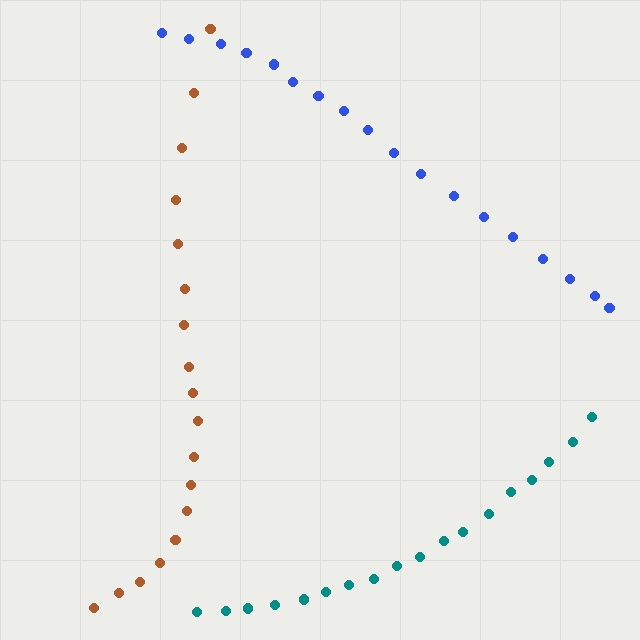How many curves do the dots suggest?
There are 3 distinct paths.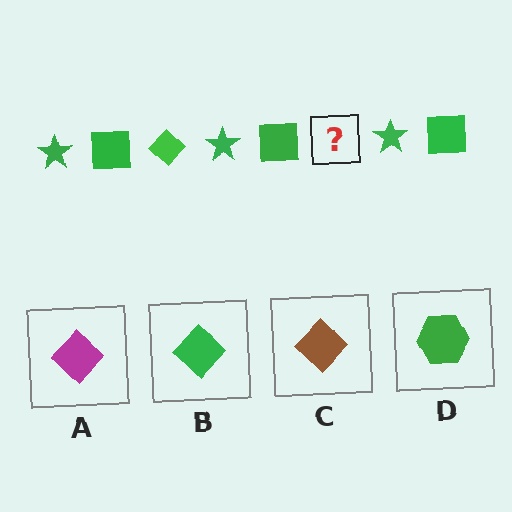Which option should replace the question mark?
Option B.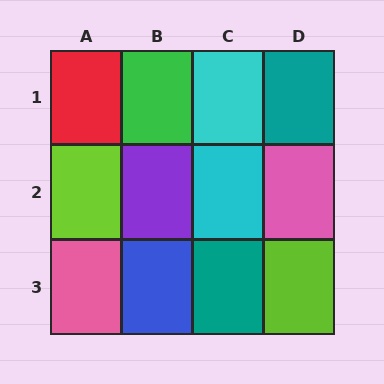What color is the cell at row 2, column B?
Purple.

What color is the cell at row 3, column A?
Pink.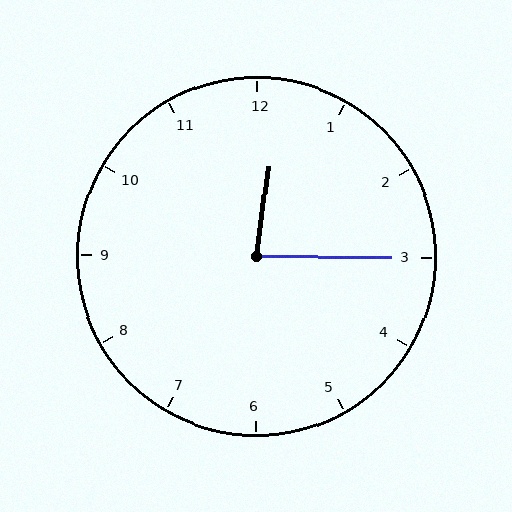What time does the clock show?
12:15.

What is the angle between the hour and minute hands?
Approximately 82 degrees.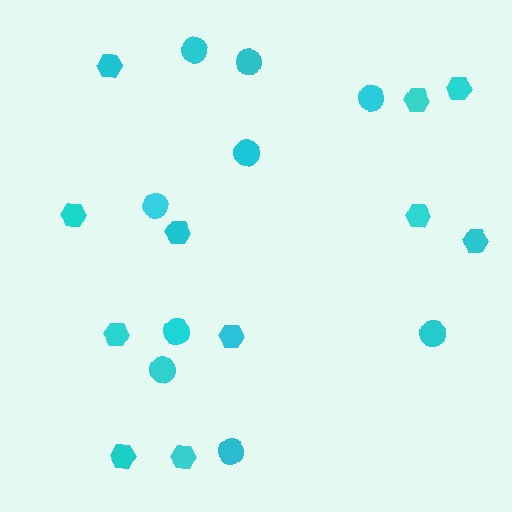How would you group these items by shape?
There are 2 groups: one group of hexagons (11) and one group of circles (9).